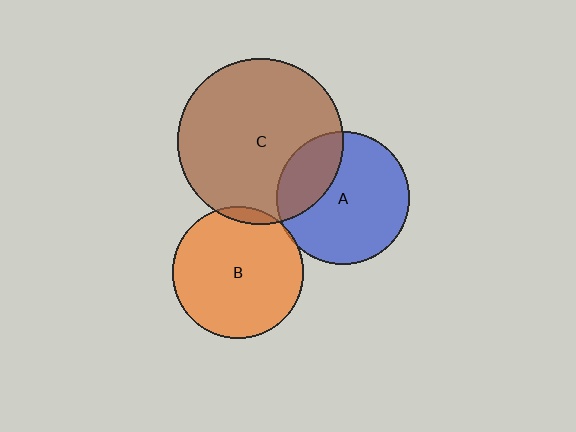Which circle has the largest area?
Circle C (brown).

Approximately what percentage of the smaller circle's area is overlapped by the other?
Approximately 5%.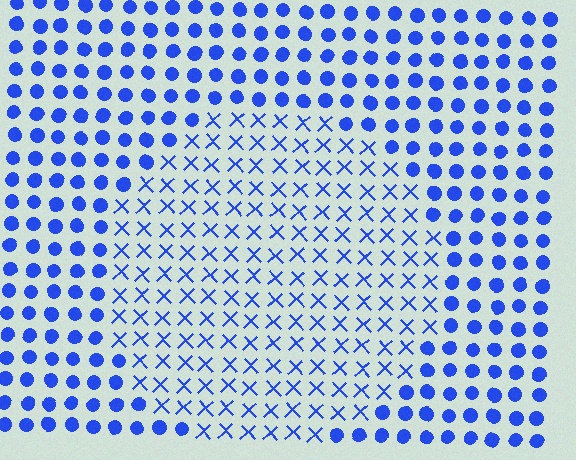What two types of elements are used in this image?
The image uses X marks inside the circle region and circles outside it.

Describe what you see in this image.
The image is filled with small blue elements arranged in a uniform grid. A circle-shaped region contains X marks, while the surrounding area contains circles. The boundary is defined purely by the change in element shape.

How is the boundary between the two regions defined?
The boundary is defined by a change in element shape: X marks inside vs. circles outside. All elements share the same color and spacing.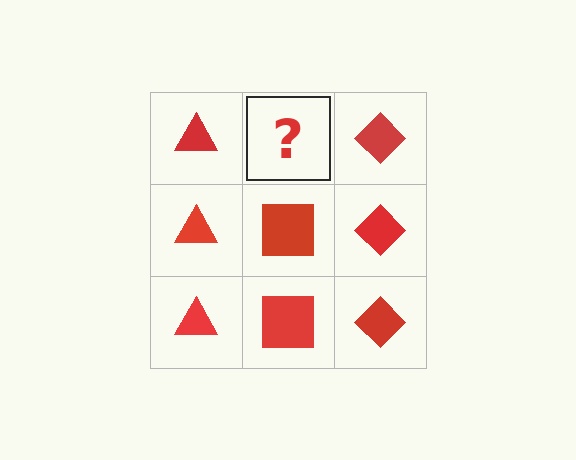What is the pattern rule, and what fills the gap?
The rule is that each column has a consistent shape. The gap should be filled with a red square.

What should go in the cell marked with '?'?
The missing cell should contain a red square.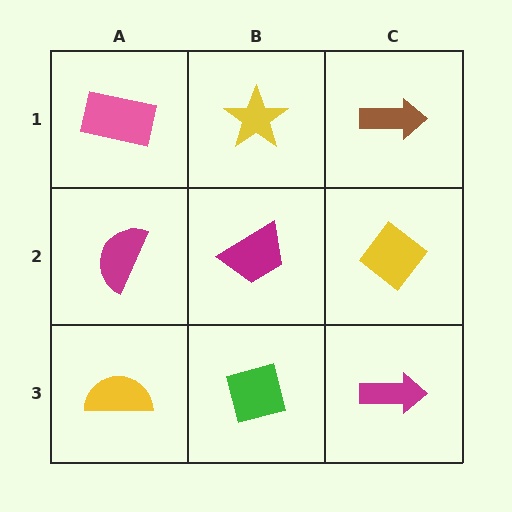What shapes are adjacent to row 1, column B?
A magenta trapezoid (row 2, column B), a pink rectangle (row 1, column A), a brown arrow (row 1, column C).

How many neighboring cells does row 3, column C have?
2.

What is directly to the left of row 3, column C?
A green square.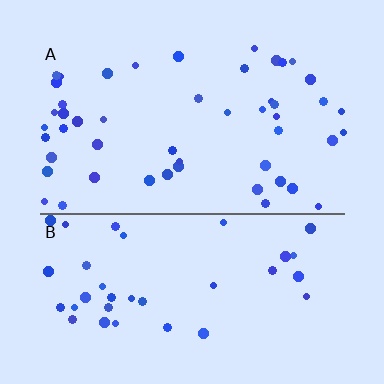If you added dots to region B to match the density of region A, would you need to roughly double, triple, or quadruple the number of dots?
Approximately double.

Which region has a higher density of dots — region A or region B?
A (the top).